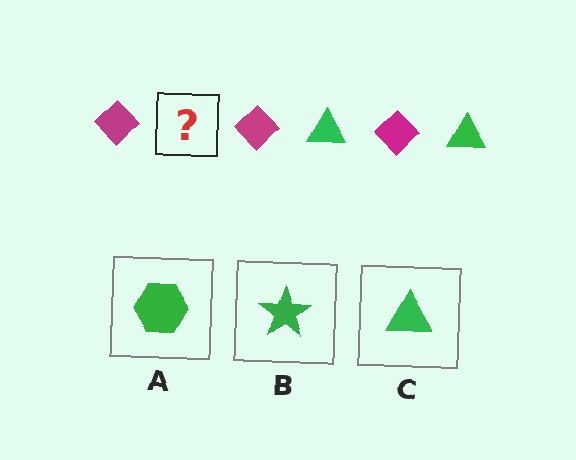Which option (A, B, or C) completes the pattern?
C.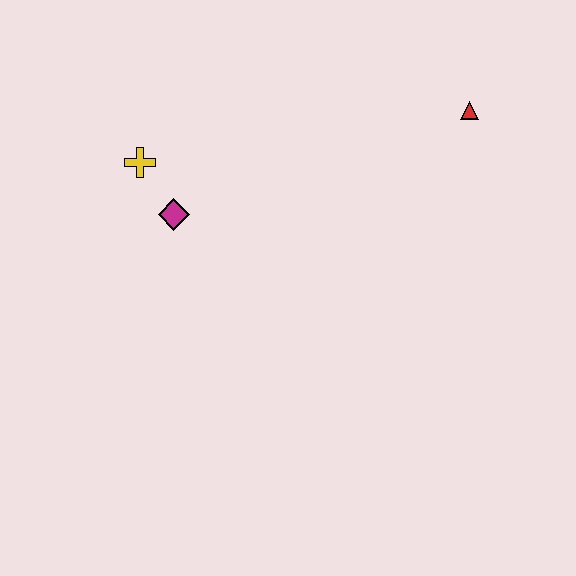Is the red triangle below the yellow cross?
No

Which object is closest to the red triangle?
The magenta diamond is closest to the red triangle.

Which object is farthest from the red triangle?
The yellow cross is farthest from the red triangle.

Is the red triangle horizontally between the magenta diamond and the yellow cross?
No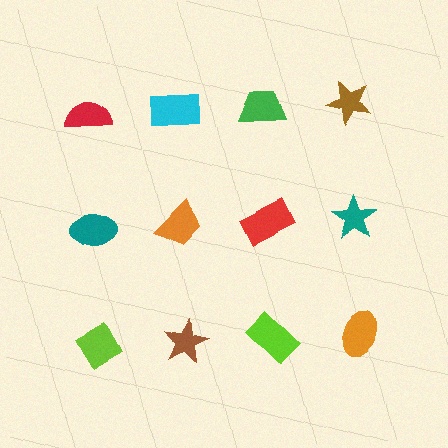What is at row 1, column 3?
A green trapezoid.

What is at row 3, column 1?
A lime diamond.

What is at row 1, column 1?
A red semicircle.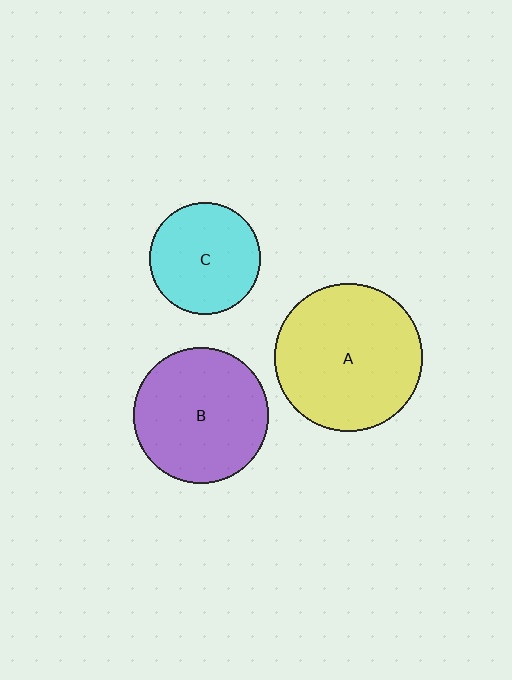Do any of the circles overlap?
No, none of the circles overlap.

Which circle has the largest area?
Circle A (yellow).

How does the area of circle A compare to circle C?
Approximately 1.8 times.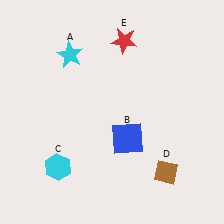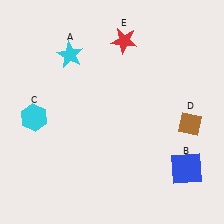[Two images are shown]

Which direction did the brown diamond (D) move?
The brown diamond (D) moved up.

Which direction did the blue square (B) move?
The blue square (B) moved right.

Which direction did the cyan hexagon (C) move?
The cyan hexagon (C) moved up.